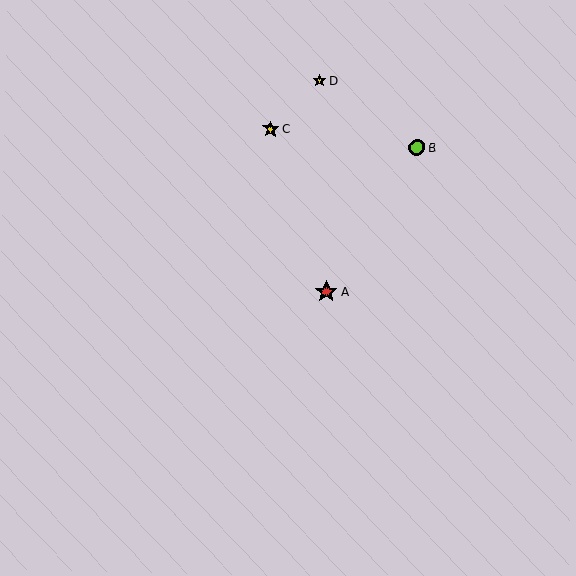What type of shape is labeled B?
Shape B is a lime circle.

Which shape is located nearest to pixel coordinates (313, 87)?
The yellow star (labeled D) at (320, 80) is nearest to that location.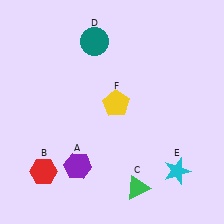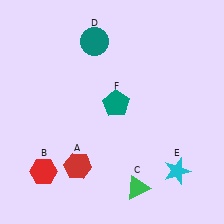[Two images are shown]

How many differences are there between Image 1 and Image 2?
There are 2 differences between the two images.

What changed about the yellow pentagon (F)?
In Image 1, F is yellow. In Image 2, it changed to teal.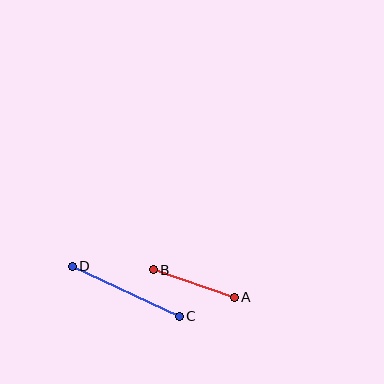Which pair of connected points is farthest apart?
Points C and D are farthest apart.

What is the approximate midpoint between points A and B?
The midpoint is at approximately (194, 284) pixels.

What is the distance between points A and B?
The distance is approximately 86 pixels.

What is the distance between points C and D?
The distance is approximately 118 pixels.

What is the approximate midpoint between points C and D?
The midpoint is at approximately (126, 292) pixels.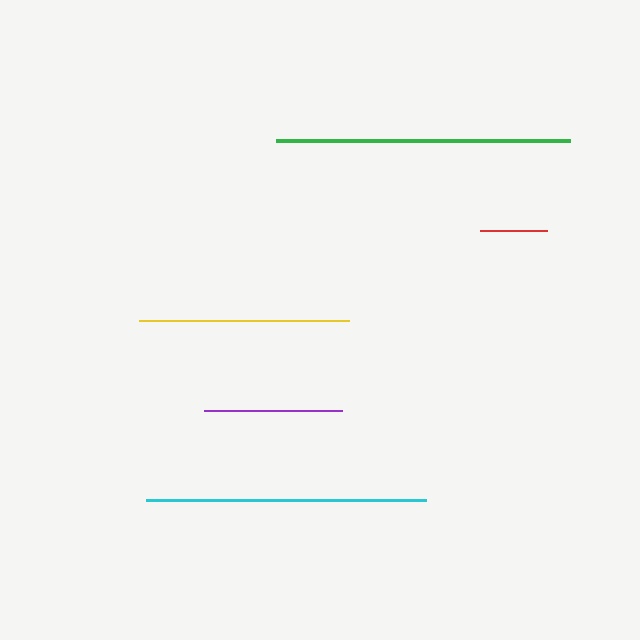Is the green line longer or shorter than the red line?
The green line is longer than the red line.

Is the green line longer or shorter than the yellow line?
The green line is longer than the yellow line.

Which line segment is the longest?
The green line is the longest at approximately 293 pixels.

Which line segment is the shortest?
The red line is the shortest at approximately 68 pixels.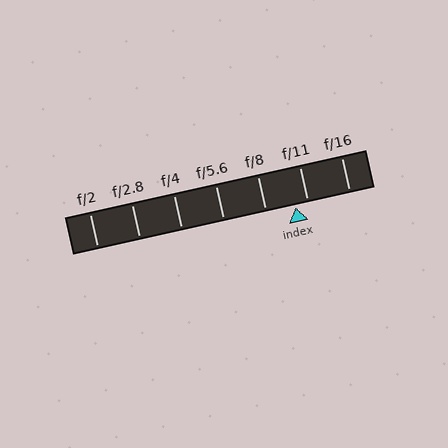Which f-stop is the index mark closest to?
The index mark is closest to f/11.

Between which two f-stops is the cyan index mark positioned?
The index mark is between f/8 and f/11.